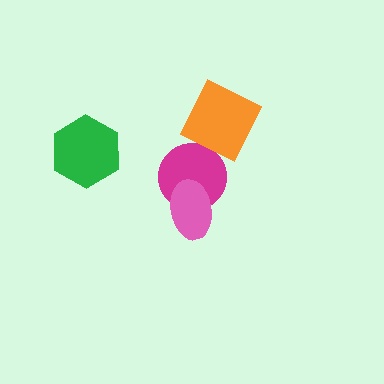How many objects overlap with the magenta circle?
2 objects overlap with the magenta circle.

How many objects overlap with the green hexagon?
0 objects overlap with the green hexagon.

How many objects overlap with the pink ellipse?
1 object overlaps with the pink ellipse.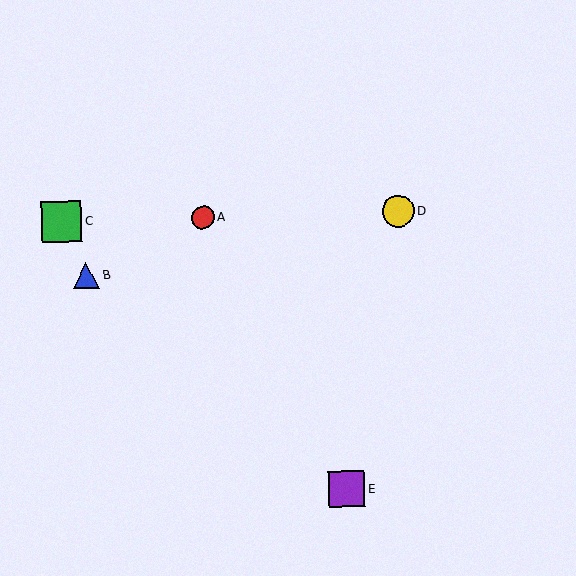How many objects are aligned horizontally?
3 objects (A, C, D) are aligned horizontally.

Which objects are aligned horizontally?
Objects A, C, D are aligned horizontally.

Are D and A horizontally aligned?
Yes, both are at y≈212.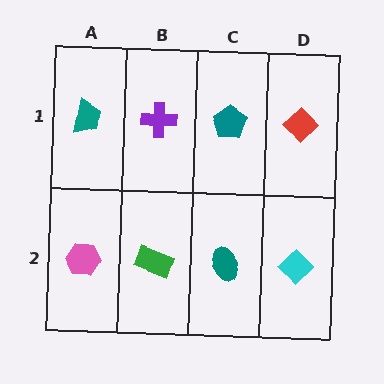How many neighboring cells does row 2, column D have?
2.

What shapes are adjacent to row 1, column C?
A teal ellipse (row 2, column C), a purple cross (row 1, column B), a red diamond (row 1, column D).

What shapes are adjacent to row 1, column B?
A green rectangle (row 2, column B), a teal trapezoid (row 1, column A), a teal pentagon (row 1, column C).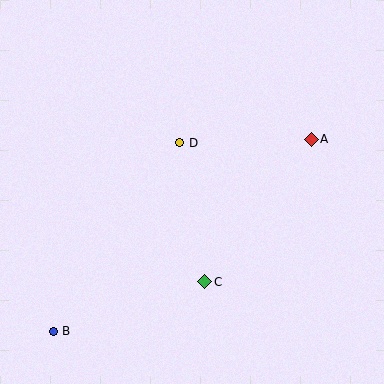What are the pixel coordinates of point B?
Point B is at (53, 331).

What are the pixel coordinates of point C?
Point C is at (205, 282).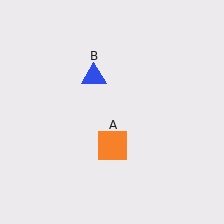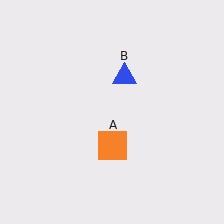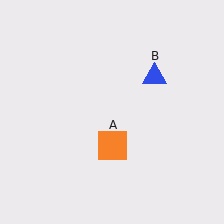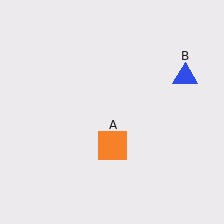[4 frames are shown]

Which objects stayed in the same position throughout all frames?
Orange square (object A) remained stationary.